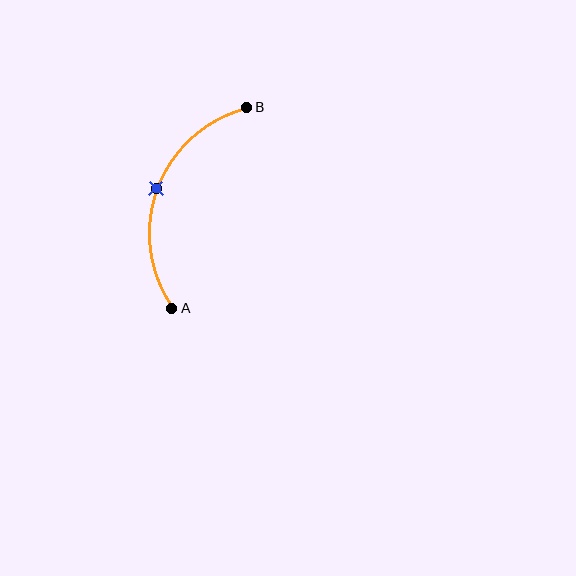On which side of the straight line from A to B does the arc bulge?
The arc bulges to the left of the straight line connecting A and B.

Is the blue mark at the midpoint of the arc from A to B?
Yes. The blue mark lies on the arc at equal arc-length from both A and B — it is the arc midpoint.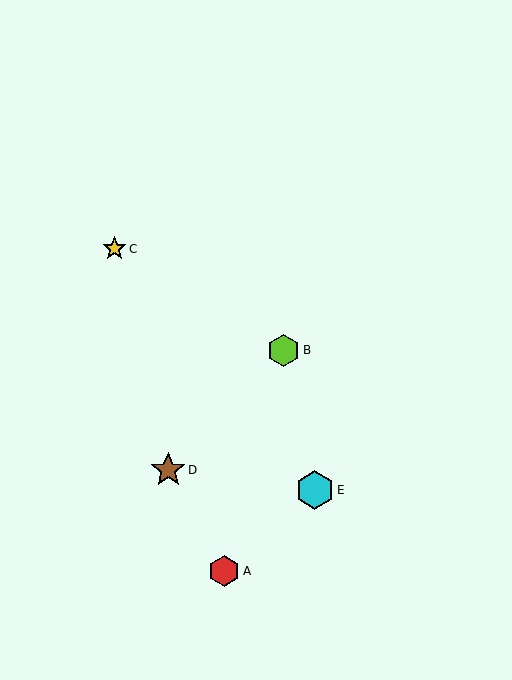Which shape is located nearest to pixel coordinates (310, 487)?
The cyan hexagon (labeled E) at (315, 490) is nearest to that location.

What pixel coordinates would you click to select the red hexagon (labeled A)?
Click at (224, 571) to select the red hexagon A.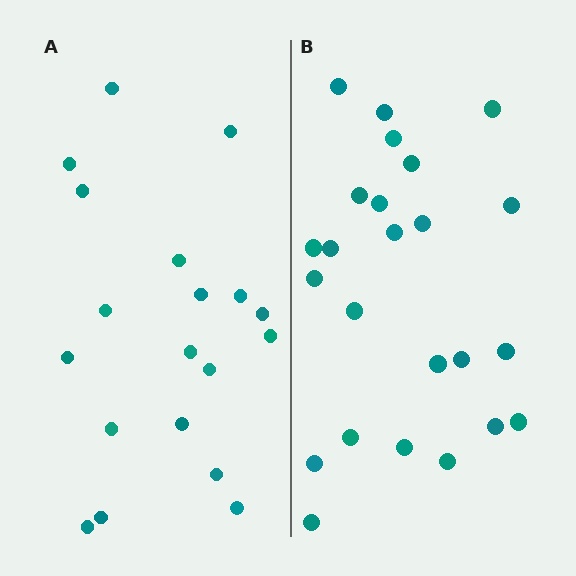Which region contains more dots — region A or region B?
Region B (the right region) has more dots.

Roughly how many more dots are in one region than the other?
Region B has about 5 more dots than region A.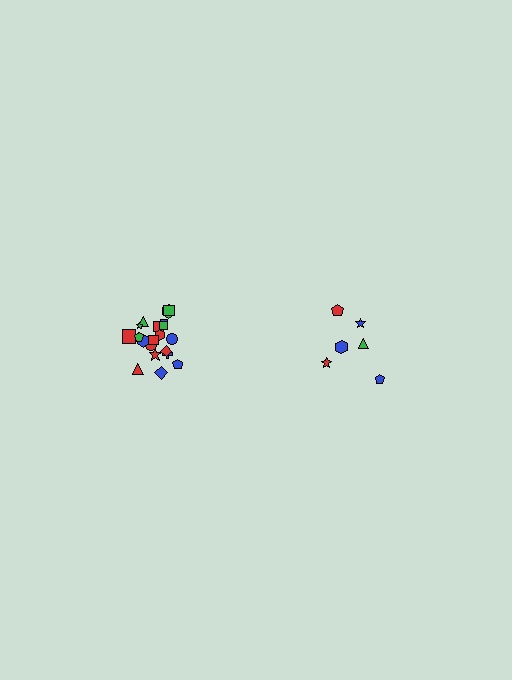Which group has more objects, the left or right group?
The left group.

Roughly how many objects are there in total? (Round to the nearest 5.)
Roughly 30 objects in total.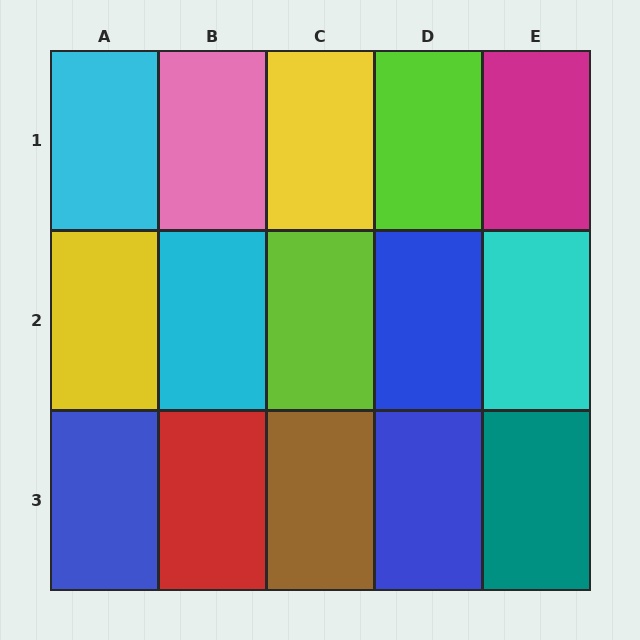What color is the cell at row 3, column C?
Brown.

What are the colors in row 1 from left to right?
Cyan, pink, yellow, lime, magenta.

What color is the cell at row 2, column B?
Cyan.